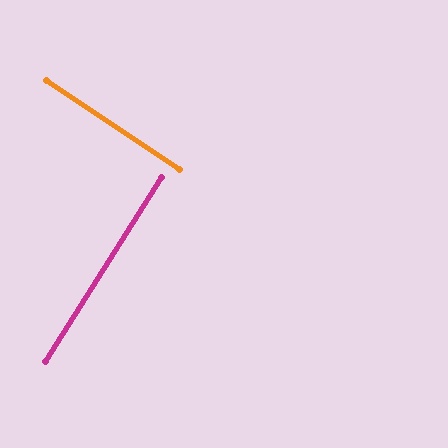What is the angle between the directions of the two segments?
Approximately 89 degrees.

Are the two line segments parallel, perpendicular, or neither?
Perpendicular — they meet at approximately 89°.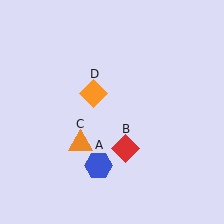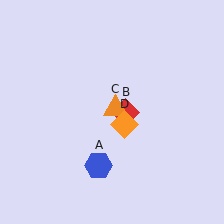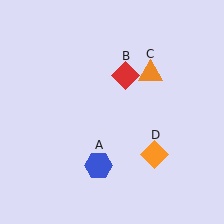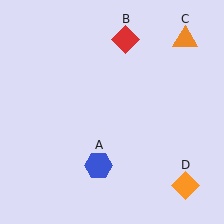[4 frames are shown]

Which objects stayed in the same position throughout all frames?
Blue hexagon (object A) remained stationary.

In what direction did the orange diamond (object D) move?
The orange diamond (object D) moved down and to the right.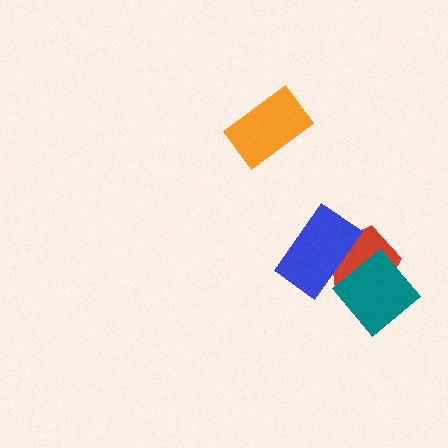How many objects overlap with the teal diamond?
1 object overlaps with the teal diamond.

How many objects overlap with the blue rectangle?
1 object overlaps with the blue rectangle.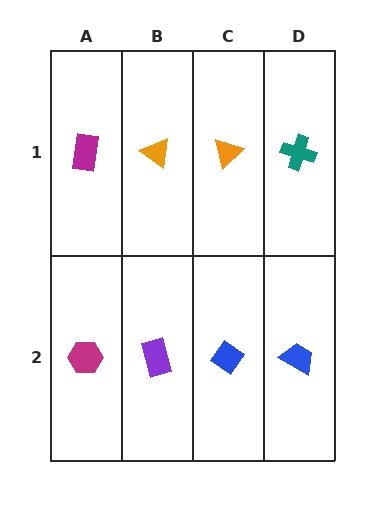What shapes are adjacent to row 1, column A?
A magenta hexagon (row 2, column A), an orange triangle (row 1, column B).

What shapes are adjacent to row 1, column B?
A purple rectangle (row 2, column B), a magenta rectangle (row 1, column A), an orange triangle (row 1, column C).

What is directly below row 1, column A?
A magenta hexagon.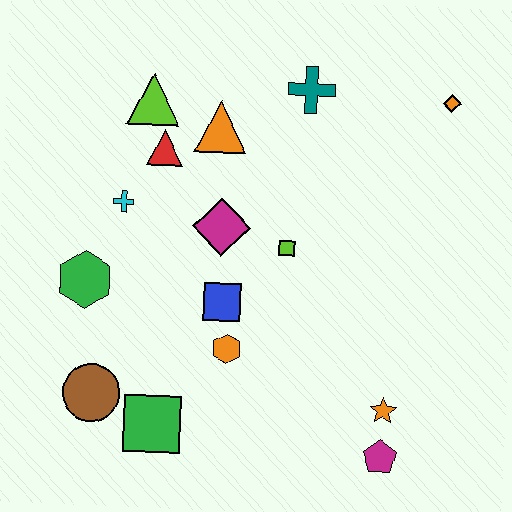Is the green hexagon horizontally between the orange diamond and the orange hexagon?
No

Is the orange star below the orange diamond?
Yes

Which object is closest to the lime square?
The magenta diamond is closest to the lime square.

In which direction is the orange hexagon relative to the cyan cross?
The orange hexagon is below the cyan cross.